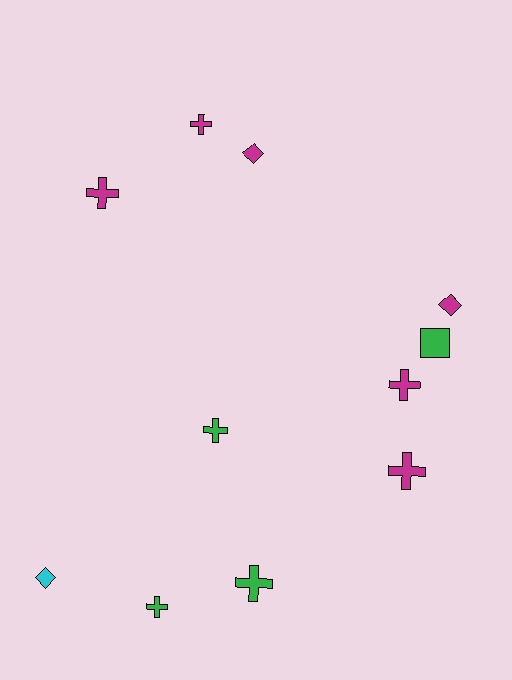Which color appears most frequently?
Magenta, with 6 objects.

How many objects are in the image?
There are 11 objects.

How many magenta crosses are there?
There are 4 magenta crosses.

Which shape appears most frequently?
Cross, with 7 objects.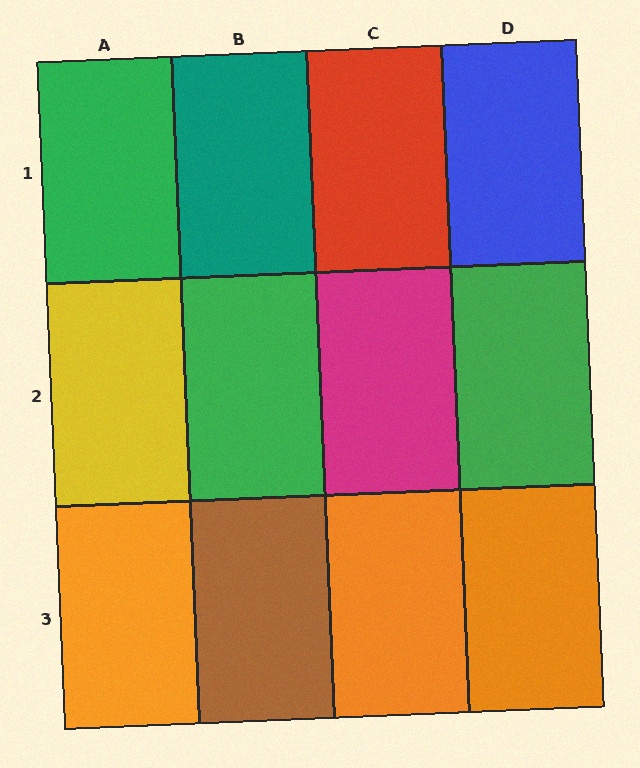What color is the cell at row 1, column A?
Green.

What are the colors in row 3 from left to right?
Orange, brown, orange, orange.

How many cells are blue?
1 cell is blue.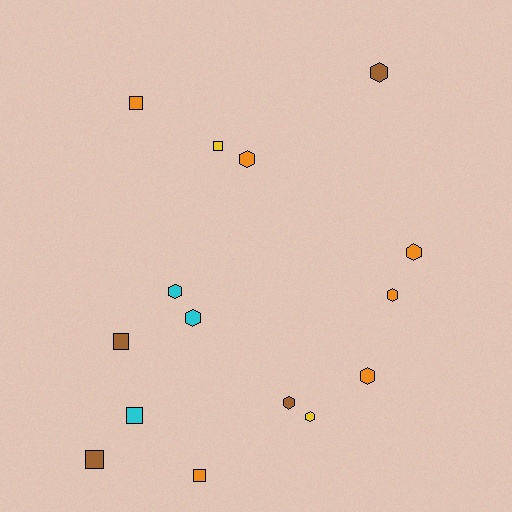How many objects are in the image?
There are 15 objects.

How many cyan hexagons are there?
There are 2 cyan hexagons.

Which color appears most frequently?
Orange, with 6 objects.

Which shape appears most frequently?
Hexagon, with 9 objects.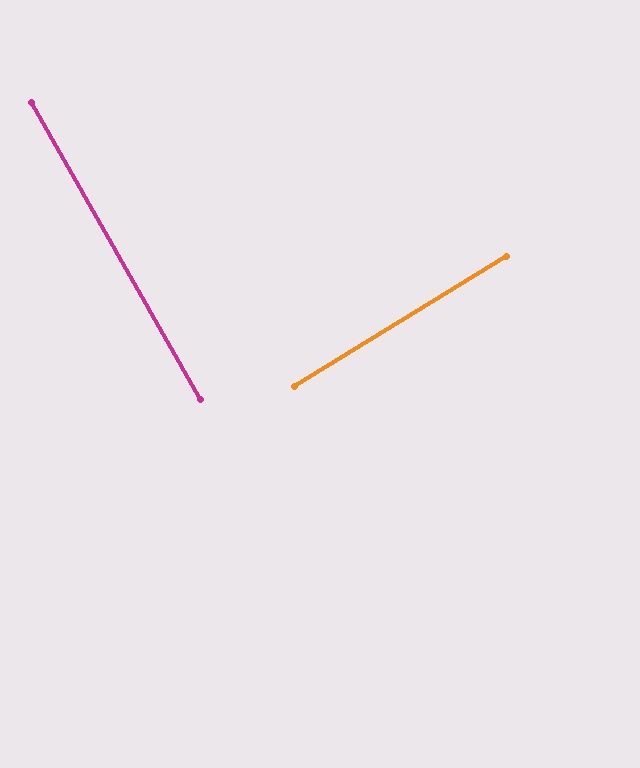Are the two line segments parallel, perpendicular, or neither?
Perpendicular — they meet at approximately 88°.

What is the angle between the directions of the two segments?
Approximately 88 degrees.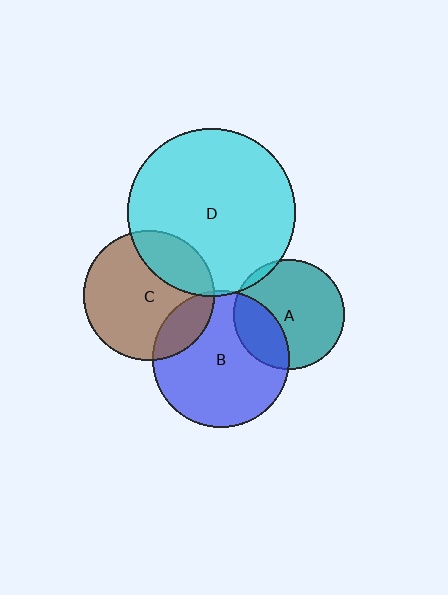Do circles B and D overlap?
Yes.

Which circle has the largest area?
Circle D (cyan).